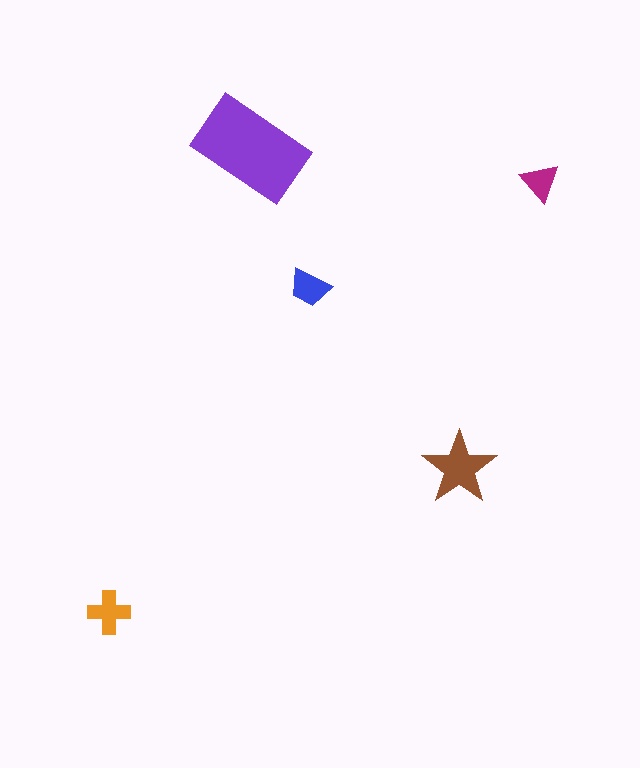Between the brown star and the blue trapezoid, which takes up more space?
The brown star.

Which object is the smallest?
The magenta triangle.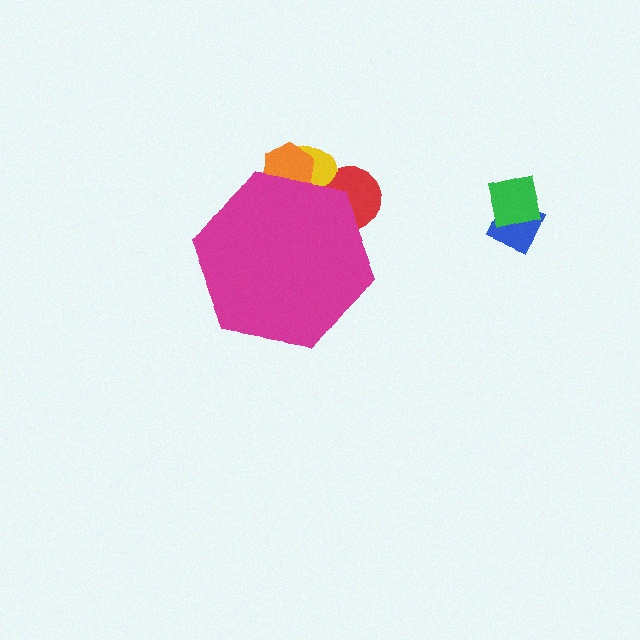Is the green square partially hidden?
No, the green square is fully visible.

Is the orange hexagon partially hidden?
Yes, the orange hexagon is partially hidden behind the magenta hexagon.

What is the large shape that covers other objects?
A magenta hexagon.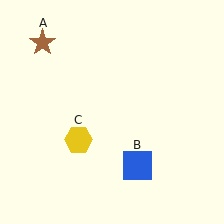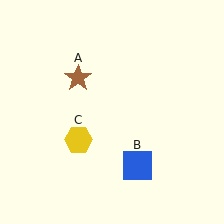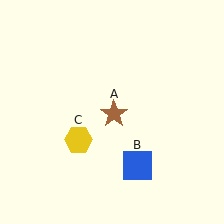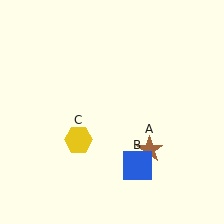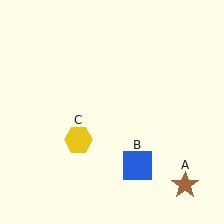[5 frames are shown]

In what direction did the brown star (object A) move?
The brown star (object A) moved down and to the right.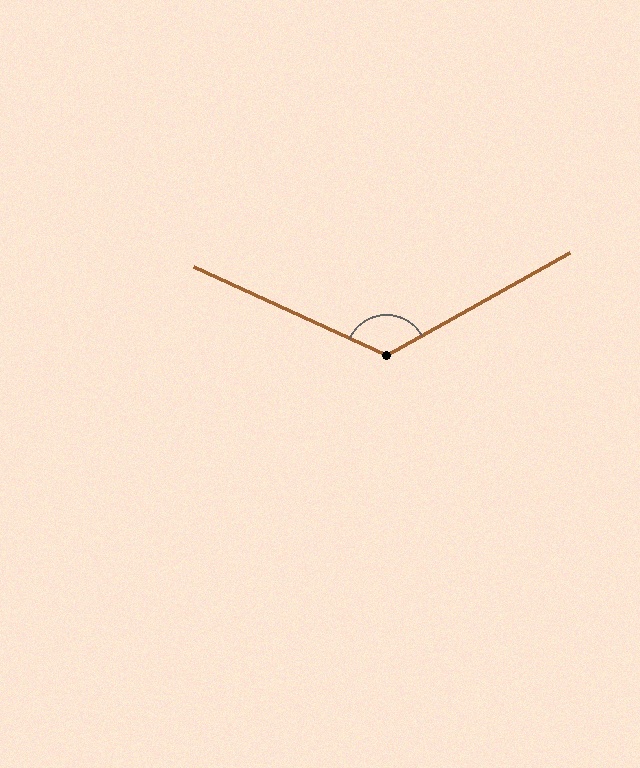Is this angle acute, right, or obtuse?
It is obtuse.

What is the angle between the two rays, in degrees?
Approximately 126 degrees.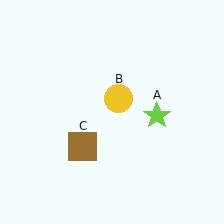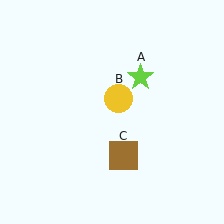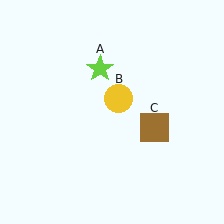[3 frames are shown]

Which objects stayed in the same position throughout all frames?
Yellow circle (object B) remained stationary.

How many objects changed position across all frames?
2 objects changed position: lime star (object A), brown square (object C).